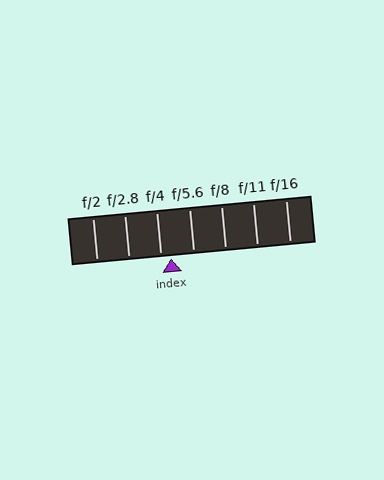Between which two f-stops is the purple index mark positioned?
The index mark is between f/4 and f/5.6.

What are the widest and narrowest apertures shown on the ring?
The widest aperture shown is f/2 and the narrowest is f/16.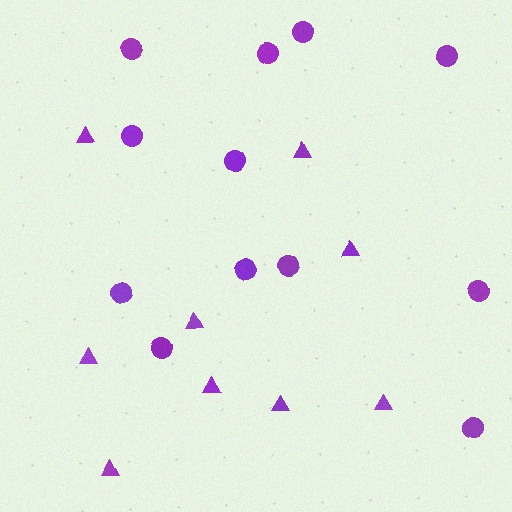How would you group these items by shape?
There are 2 groups: one group of triangles (9) and one group of circles (12).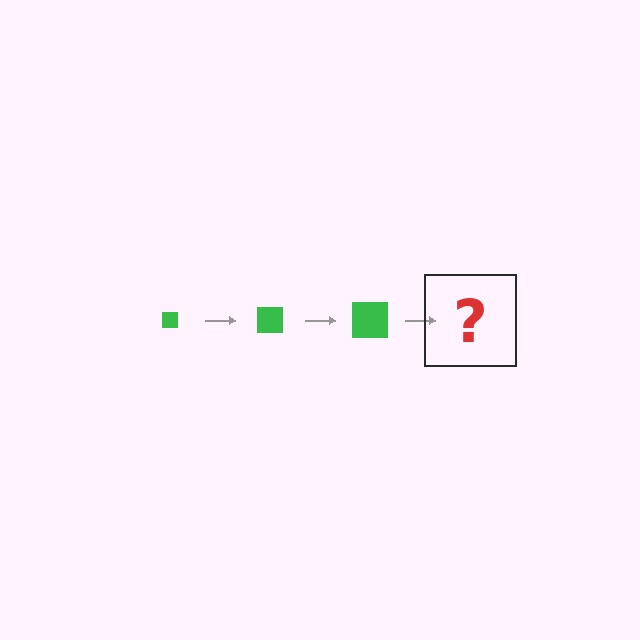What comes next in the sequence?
The next element should be a green square, larger than the previous one.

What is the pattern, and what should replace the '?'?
The pattern is that the square gets progressively larger each step. The '?' should be a green square, larger than the previous one.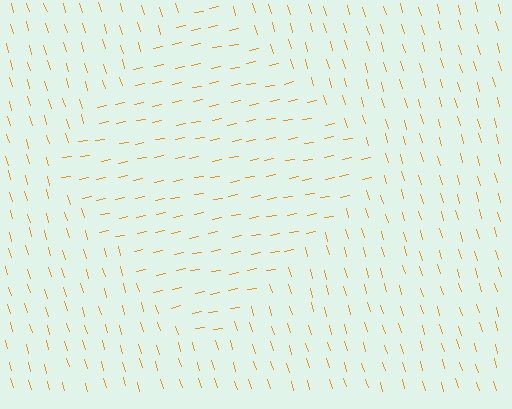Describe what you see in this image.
The image is filled with small orange line segments. A diamond region in the image has lines oriented differently from the surrounding lines, creating a visible texture boundary.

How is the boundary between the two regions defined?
The boundary is defined purely by a change in line orientation (approximately 84 degrees difference). All lines are the same color and thickness.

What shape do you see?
I see a diamond.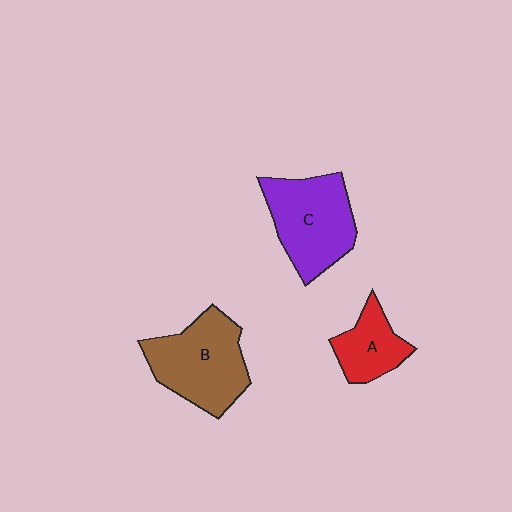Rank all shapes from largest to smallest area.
From largest to smallest: B (brown), C (purple), A (red).